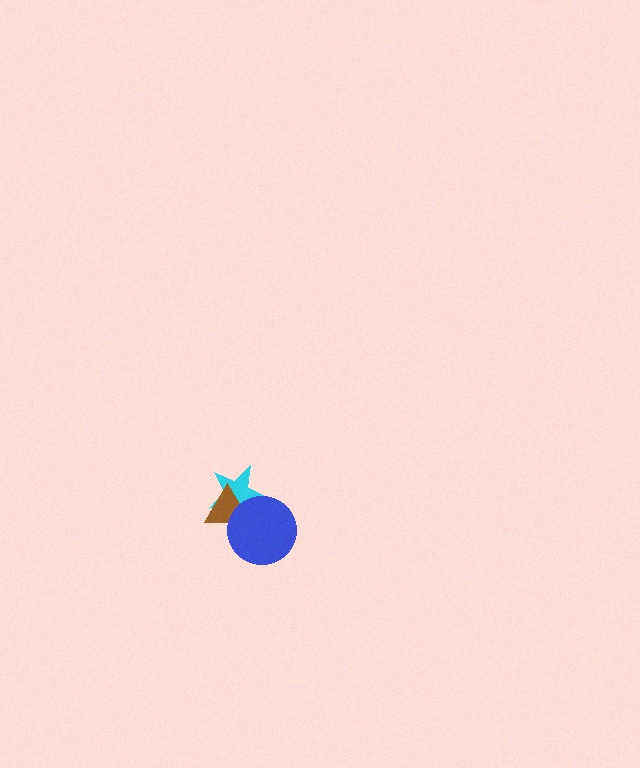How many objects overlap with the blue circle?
2 objects overlap with the blue circle.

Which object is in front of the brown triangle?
The blue circle is in front of the brown triangle.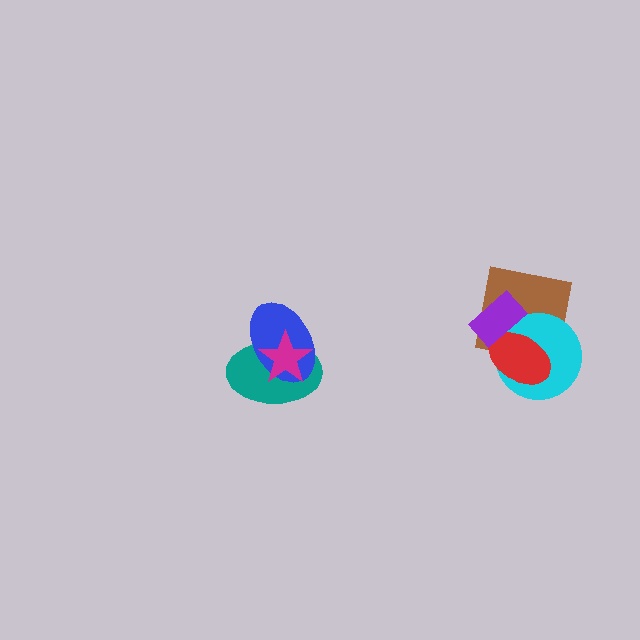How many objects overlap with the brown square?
3 objects overlap with the brown square.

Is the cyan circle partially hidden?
Yes, it is partially covered by another shape.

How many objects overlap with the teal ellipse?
2 objects overlap with the teal ellipse.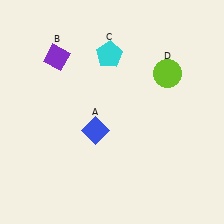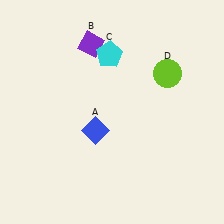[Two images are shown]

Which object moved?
The purple diamond (B) moved right.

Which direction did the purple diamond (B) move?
The purple diamond (B) moved right.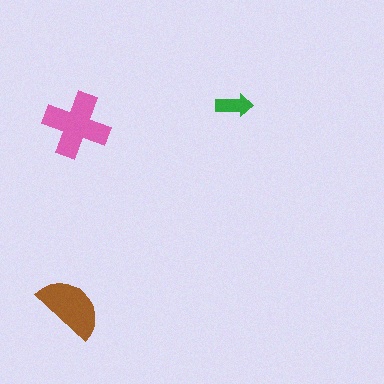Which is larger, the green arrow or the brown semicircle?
The brown semicircle.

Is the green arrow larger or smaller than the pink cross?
Smaller.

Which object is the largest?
The pink cross.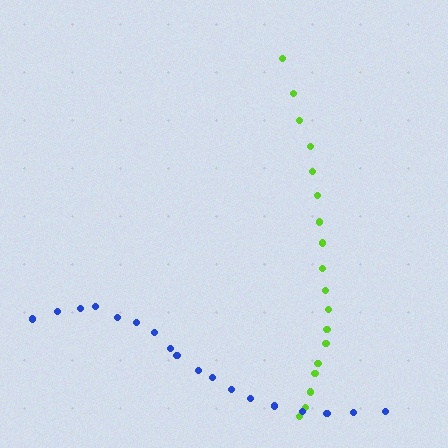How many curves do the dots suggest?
There are 2 distinct paths.